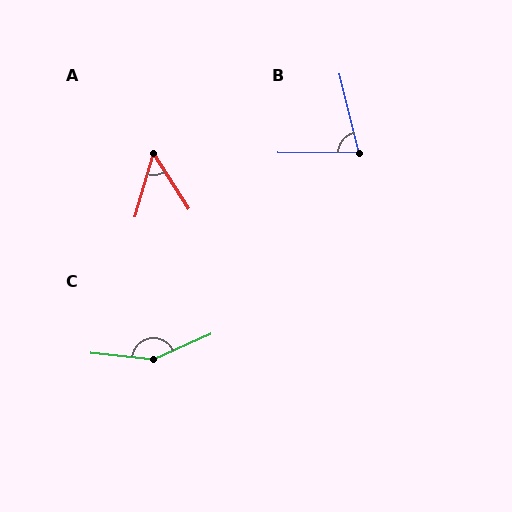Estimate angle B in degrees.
Approximately 76 degrees.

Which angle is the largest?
C, at approximately 150 degrees.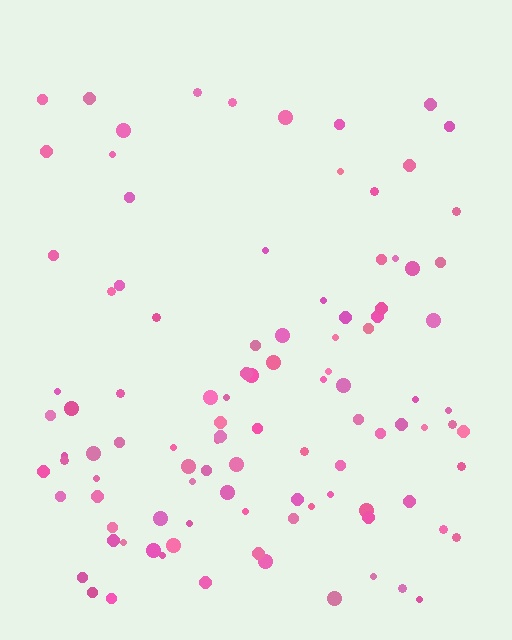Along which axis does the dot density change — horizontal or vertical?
Vertical.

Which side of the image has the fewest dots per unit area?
The top.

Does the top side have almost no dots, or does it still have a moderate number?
Still a moderate number, just noticeably fewer than the bottom.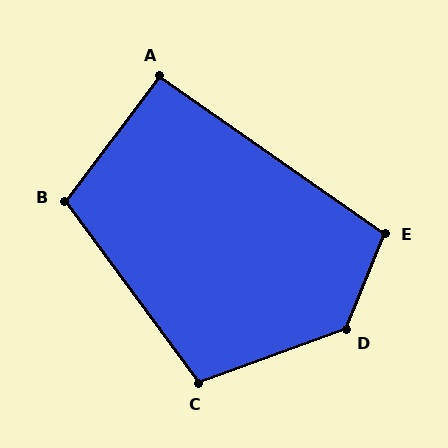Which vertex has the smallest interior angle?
A, at approximately 92 degrees.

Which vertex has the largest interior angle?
D, at approximately 132 degrees.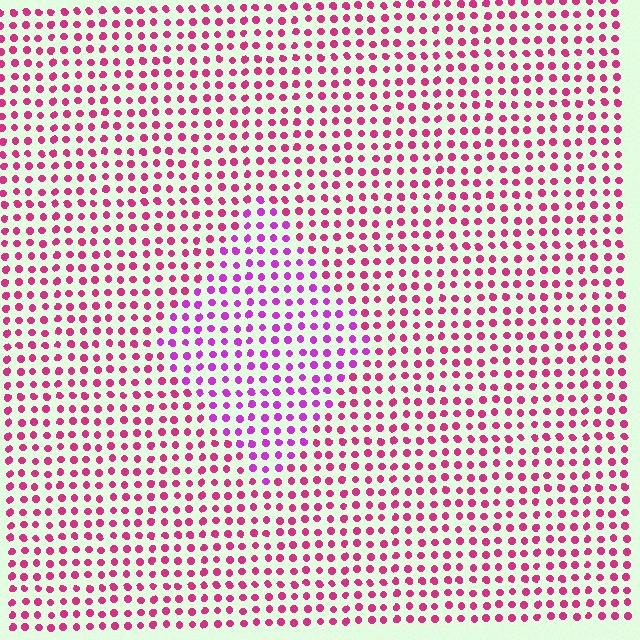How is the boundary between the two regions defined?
The boundary is defined purely by a slight shift in hue (about 32 degrees). Spacing, size, and orientation are identical on both sides.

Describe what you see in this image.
The image is filled with small magenta elements in a uniform arrangement. A diamond-shaped region is visible where the elements are tinted to a slightly different hue, forming a subtle color boundary.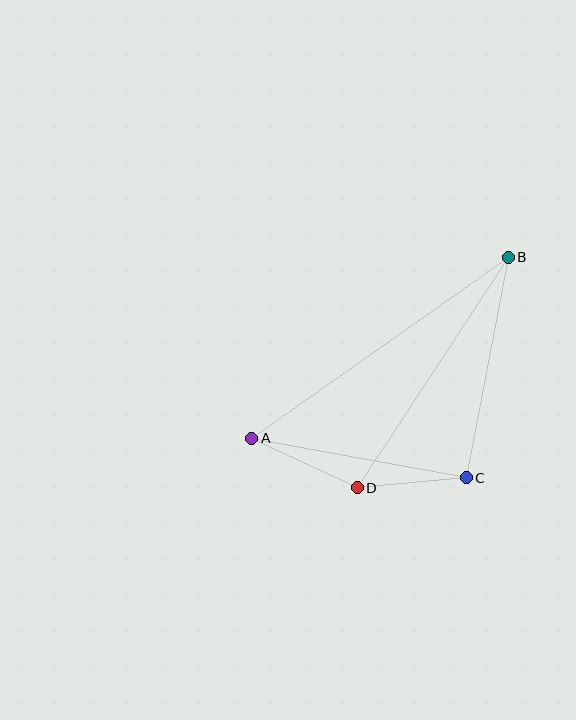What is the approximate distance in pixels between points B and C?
The distance between B and C is approximately 224 pixels.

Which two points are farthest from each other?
Points A and B are farthest from each other.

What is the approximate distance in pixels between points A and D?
The distance between A and D is approximately 117 pixels.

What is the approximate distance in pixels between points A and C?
The distance between A and C is approximately 218 pixels.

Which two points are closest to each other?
Points C and D are closest to each other.